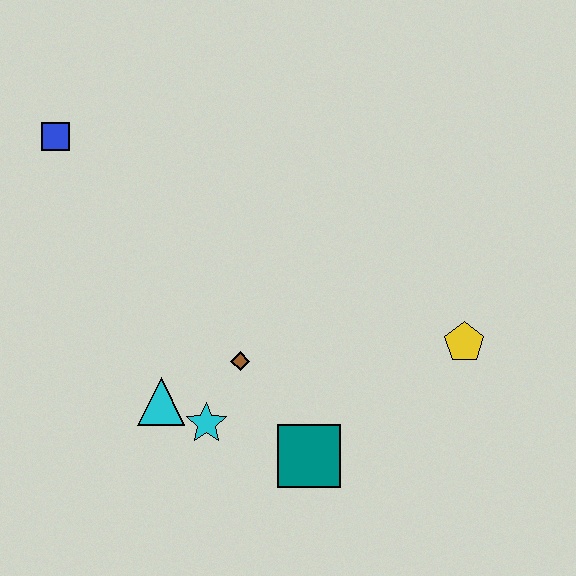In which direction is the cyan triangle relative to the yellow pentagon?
The cyan triangle is to the left of the yellow pentagon.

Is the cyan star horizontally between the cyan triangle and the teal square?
Yes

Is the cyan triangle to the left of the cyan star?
Yes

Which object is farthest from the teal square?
The blue square is farthest from the teal square.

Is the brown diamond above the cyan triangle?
Yes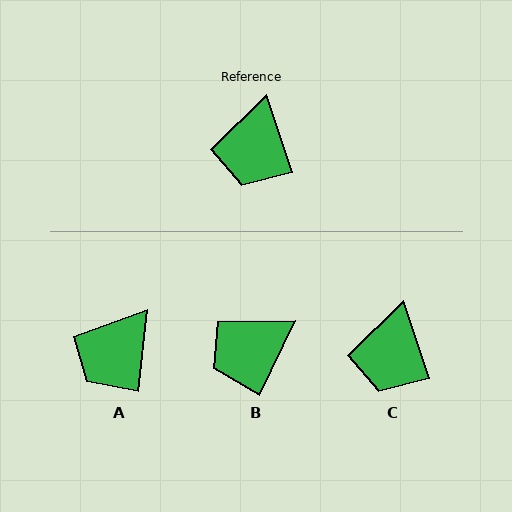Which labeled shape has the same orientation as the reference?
C.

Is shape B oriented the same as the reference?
No, it is off by about 44 degrees.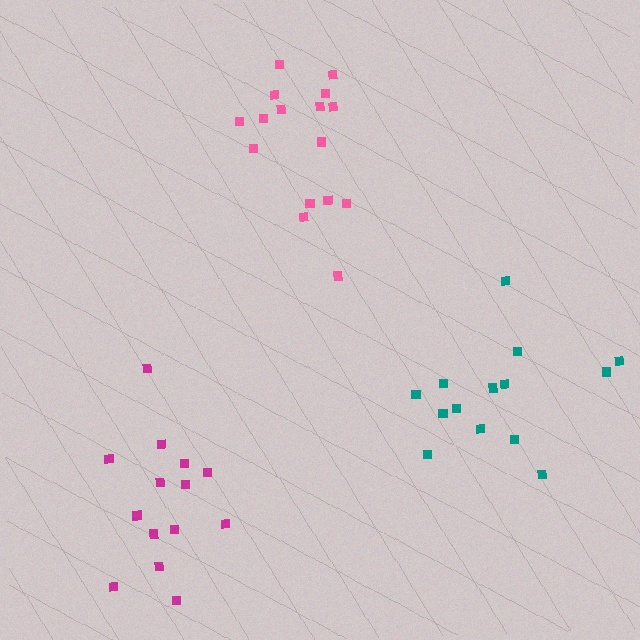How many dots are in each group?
Group 1: 16 dots, Group 2: 14 dots, Group 3: 14 dots (44 total).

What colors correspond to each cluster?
The clusters are colored: pink, magenta, teal.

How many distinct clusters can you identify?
There are 3 distinct clusters.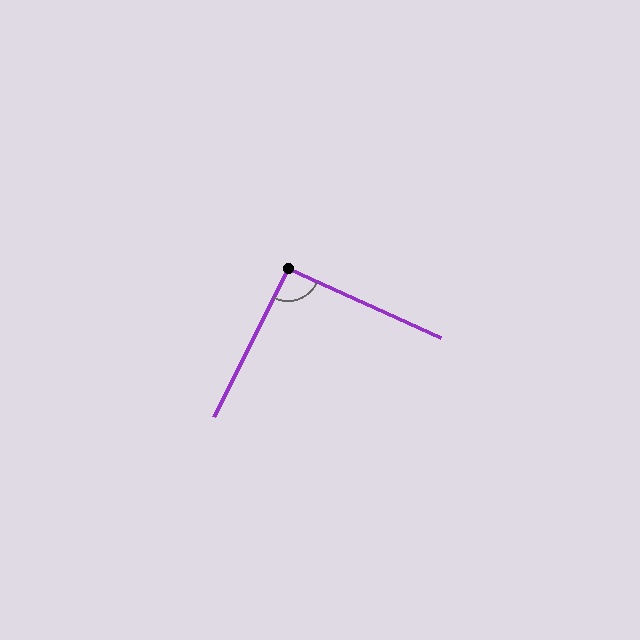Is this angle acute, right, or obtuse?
It is approximately a right angle.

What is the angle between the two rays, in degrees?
Approximately 92 degrees.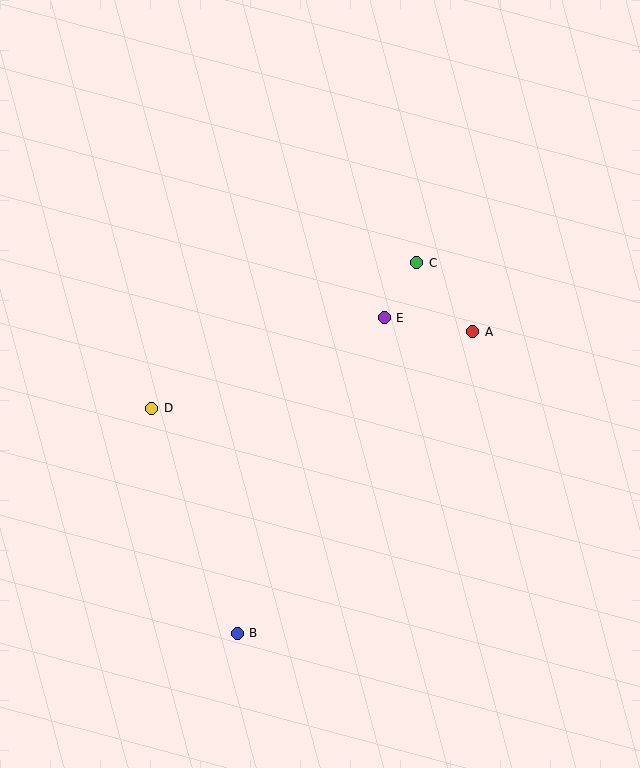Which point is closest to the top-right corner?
Point C is closest to the top-right corner.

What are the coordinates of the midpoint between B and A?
The midpoint between B and A is at (355, 482).